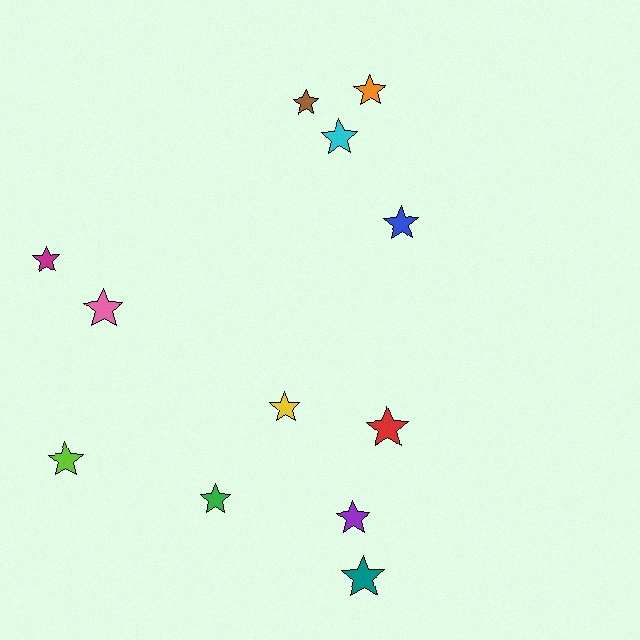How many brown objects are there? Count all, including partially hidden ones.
There is 1 brown object.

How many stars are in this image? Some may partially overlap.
There are 12 stars.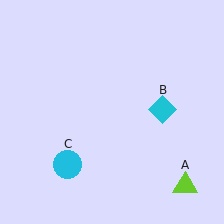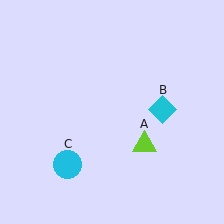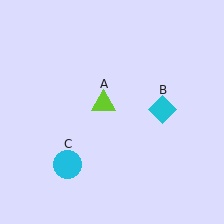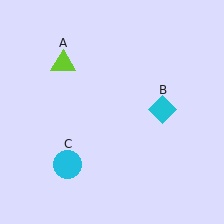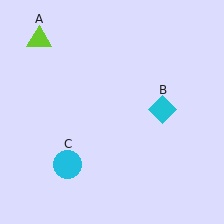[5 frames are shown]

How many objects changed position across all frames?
1 object changed position: lime triangle (object A).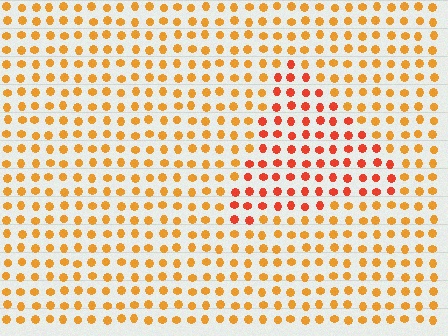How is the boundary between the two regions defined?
The boundary is defined purely by a slight shift in hue (about 29 degrees). Spacing, size, and orientation are identical on both sides.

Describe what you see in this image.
The image is filled with small orange elements in a uniform arrangement. A triangle-shaped region is visible where the elements are tinted to a slightly different hue, forming a subtle color boundary.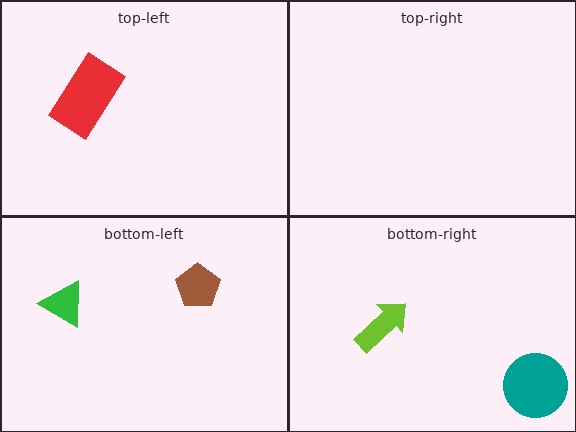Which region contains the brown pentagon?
The bottom-left region.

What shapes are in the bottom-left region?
The green triangle, the brown pentagon.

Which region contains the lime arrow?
The bottom-right region.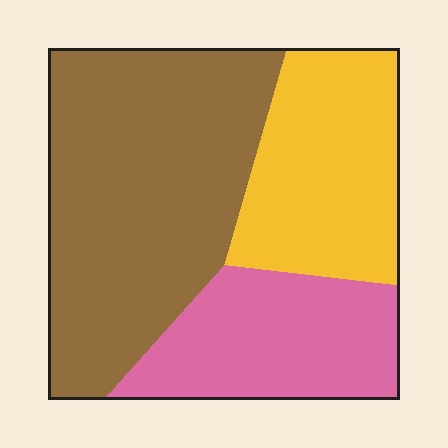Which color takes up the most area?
Brown, at roughly 50%.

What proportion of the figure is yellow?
Yellow takes up about one quarter (1/4) of the figure.